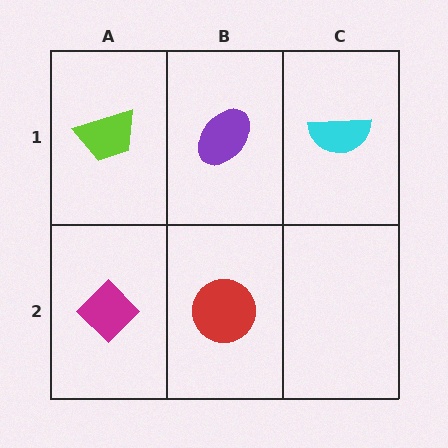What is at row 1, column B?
A purple ellipse.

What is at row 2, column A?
A magenta diamond.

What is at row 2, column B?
A red circle.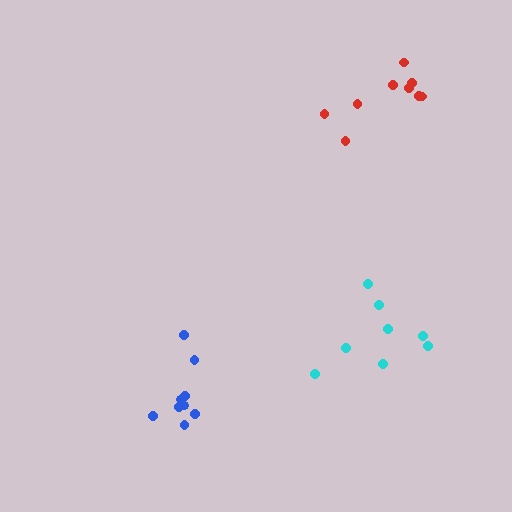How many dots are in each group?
Group 1: 9 dots, Group 2: 8 dots, Group 3: 9 dots (26 total).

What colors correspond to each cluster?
The clusters are colored: red, cyan, blue.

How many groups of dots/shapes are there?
There are 3 groups.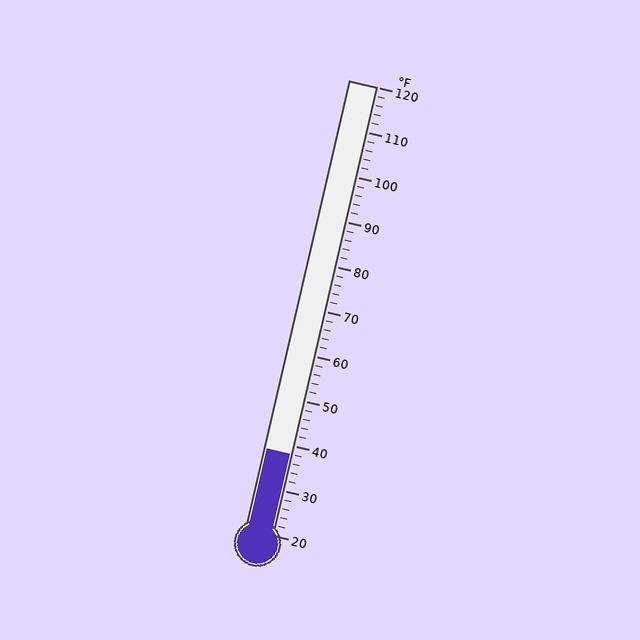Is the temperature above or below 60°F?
The temperature is below 60°F.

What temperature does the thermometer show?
The thermometer shows approximately 38°F.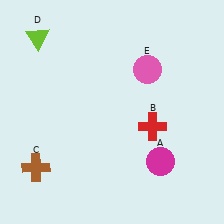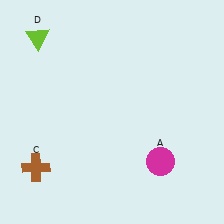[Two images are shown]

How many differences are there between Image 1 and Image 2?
There are 2 differences between the two images.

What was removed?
The pink circle (E), the red cross (B) were removed in Image 2.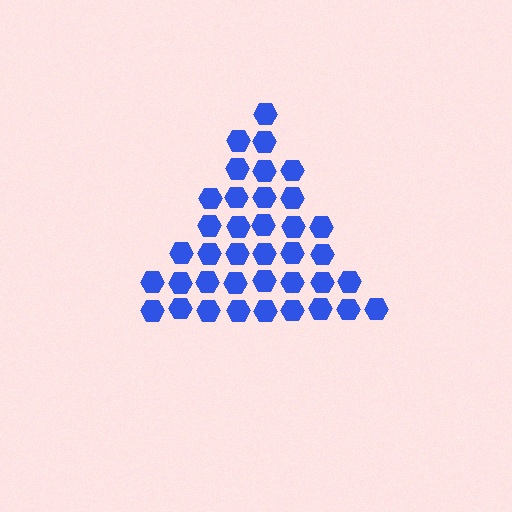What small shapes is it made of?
It is made of small hexagons.